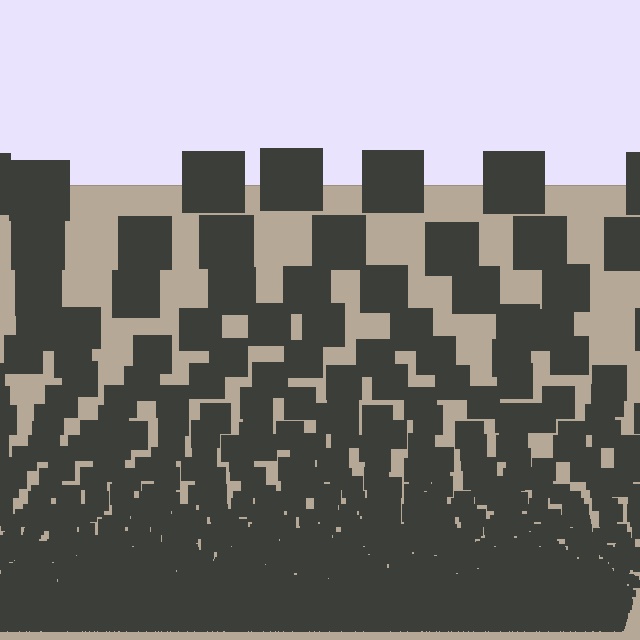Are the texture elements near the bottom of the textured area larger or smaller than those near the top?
Smaller. The gradient is inverted — elements near the bottom are smaller and denser.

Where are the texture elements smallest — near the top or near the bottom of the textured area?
Near the bottom.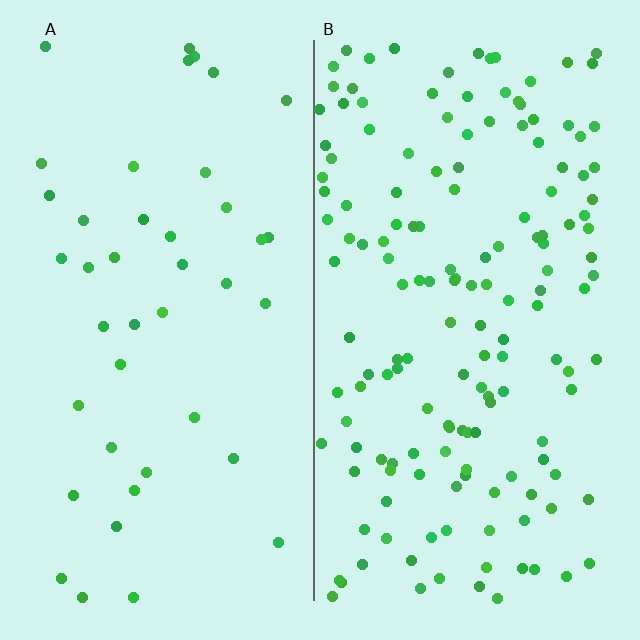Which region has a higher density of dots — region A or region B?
B (the right).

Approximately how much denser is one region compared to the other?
Approximately 3.8× — region B over region A.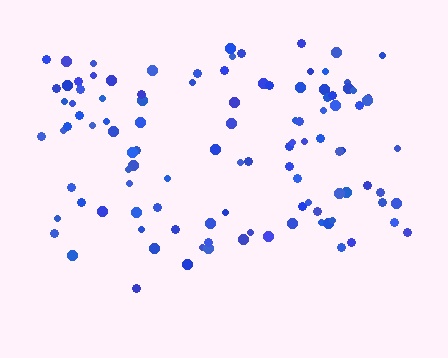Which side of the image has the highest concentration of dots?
The top.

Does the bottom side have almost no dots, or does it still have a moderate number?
Still a moderate number, just noticeably fewer than the top.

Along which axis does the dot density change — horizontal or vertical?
Vertical.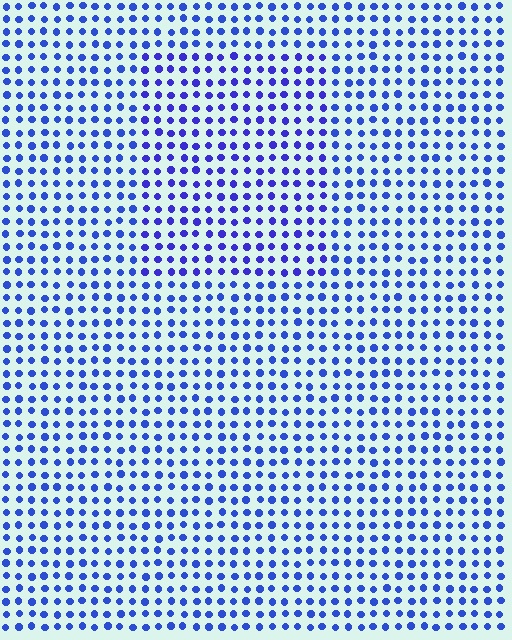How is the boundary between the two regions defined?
The boundary is defined purely by a slight shift in hue (about 17 degrees). Spacing, size, and orientation are identical on both sides.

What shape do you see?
I see a rectangle.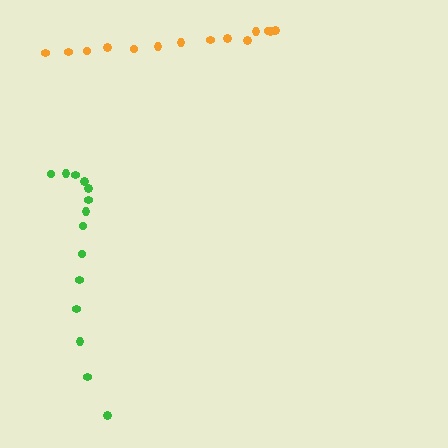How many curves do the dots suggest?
There are 2 distinct paths.